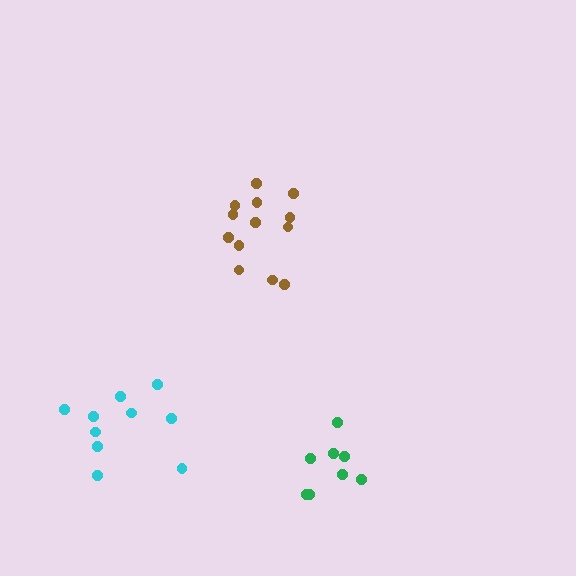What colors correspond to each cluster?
The clusters are colored: green, brown, cyan.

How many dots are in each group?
Group 1: 8 dots, Group 2: 13 dots, Group 3: 10 dots (31 total).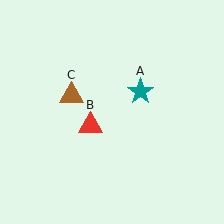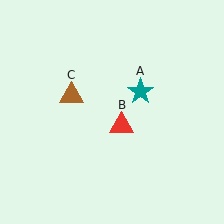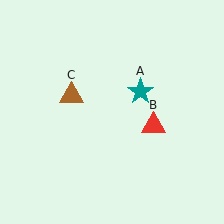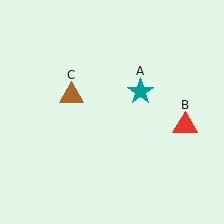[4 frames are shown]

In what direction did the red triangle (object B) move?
The red triangle (object B) moved right.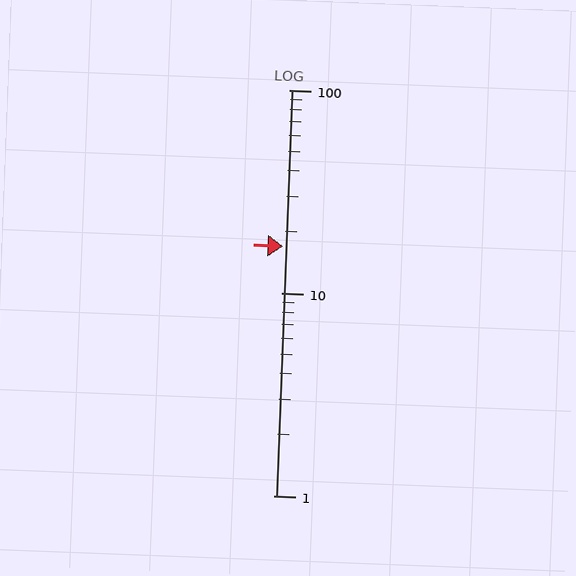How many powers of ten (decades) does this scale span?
The scale spans 2 decades, from 1 to 100.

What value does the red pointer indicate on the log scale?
The pointer indicates approximately 17.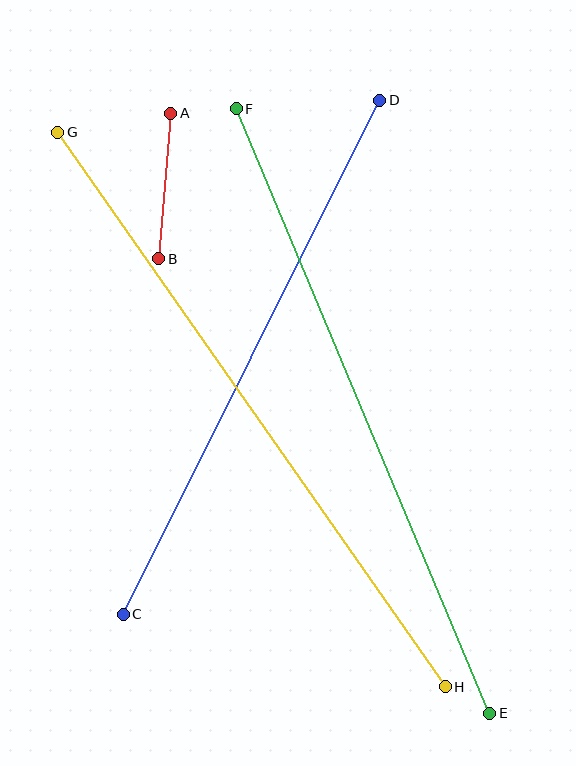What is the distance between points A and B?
The distance is approximately 146 pixels.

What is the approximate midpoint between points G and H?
The midpoint is at approximately (252, 409) pixels.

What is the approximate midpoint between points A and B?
The midpoint is at approximately (165, 186) pixels.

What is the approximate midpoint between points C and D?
The midpoint is at approximately (252, 357) pixels.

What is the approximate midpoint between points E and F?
The midpoint is at approximately (363, 411) pixels.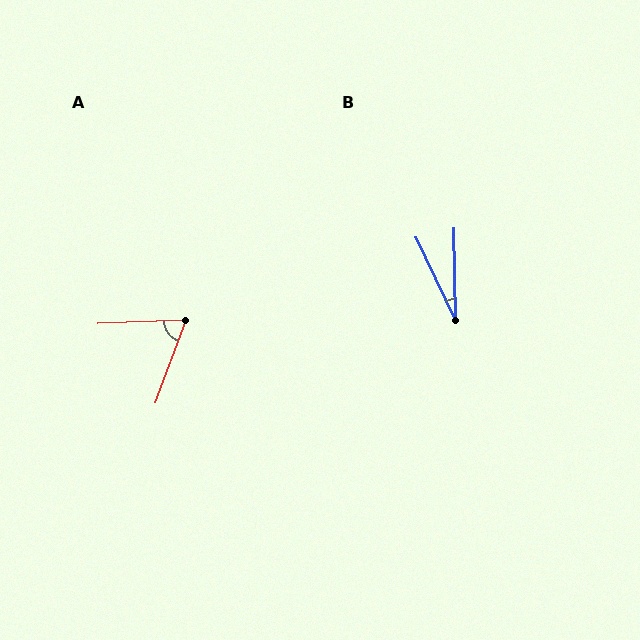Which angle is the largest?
A, at approximately 68 degrees.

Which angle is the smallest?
B, at approximately 24 degrees.